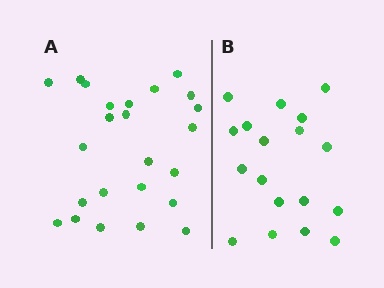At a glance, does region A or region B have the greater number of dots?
Region A (the left region) has more dots.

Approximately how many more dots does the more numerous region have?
Region A has about 6 more dots than region B.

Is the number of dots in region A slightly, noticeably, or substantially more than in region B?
Region A has noticeably more, but not dramatically so. The ratio is roughly 1.3 to 1.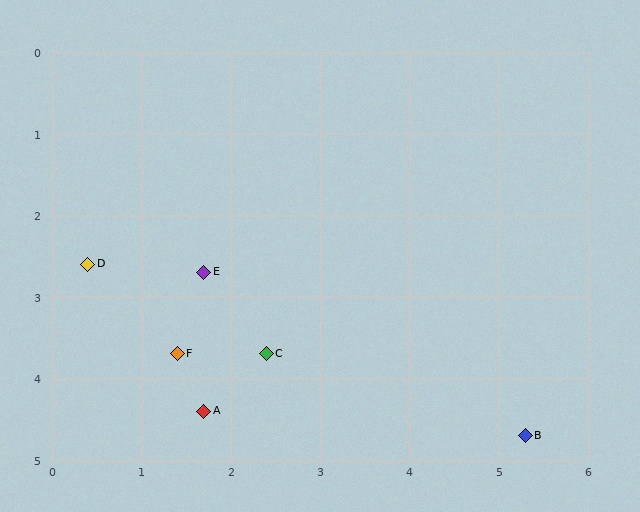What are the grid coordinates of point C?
Point C is at approximately (2.4, 3.7).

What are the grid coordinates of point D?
Point D is at approximately (0.4, 2.6).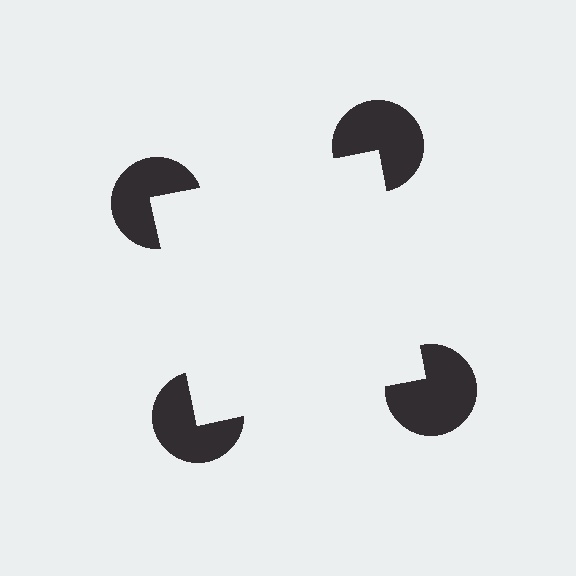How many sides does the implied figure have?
4 sides.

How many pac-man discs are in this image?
There are 4 — one at each vertex of the illusory square.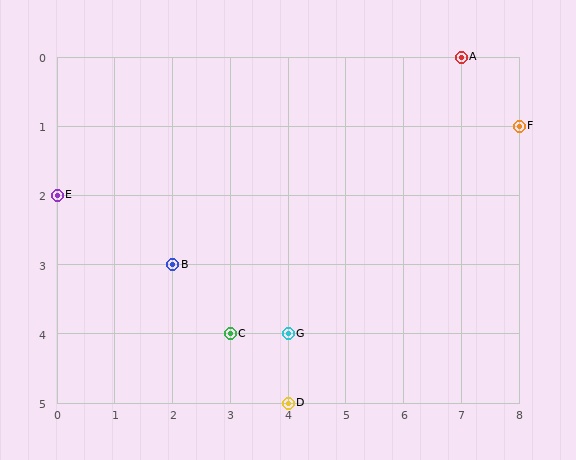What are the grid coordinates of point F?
Point F is at grid coordinates (8, 1).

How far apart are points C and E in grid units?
Points C and E are 3 columns and 2 rows apart (about 3.6 grid units diagonally).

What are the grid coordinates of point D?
Point D is at grid coordinates (4, 5).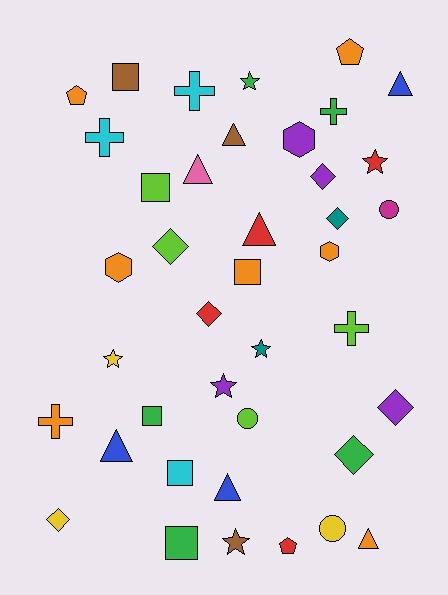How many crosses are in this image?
There are 5 crosses.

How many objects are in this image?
There are 40 objects.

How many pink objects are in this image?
There is 1 pink object.